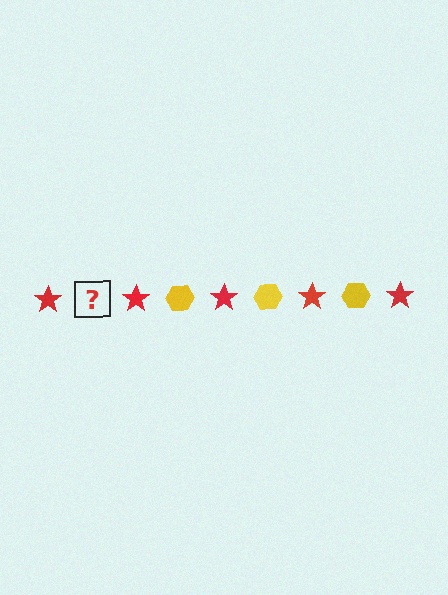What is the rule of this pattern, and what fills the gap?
The rule is that the pattern alternates between red star and yellow hexagon. The gap should be filled with a yellow hexagon.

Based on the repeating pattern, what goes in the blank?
The blank should be a yellow hexagon.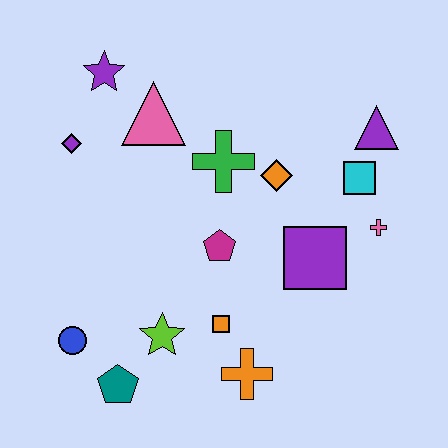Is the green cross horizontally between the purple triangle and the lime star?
Yes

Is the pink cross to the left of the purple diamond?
No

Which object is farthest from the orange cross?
The purple star is farthest from the orange cross.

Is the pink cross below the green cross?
Yes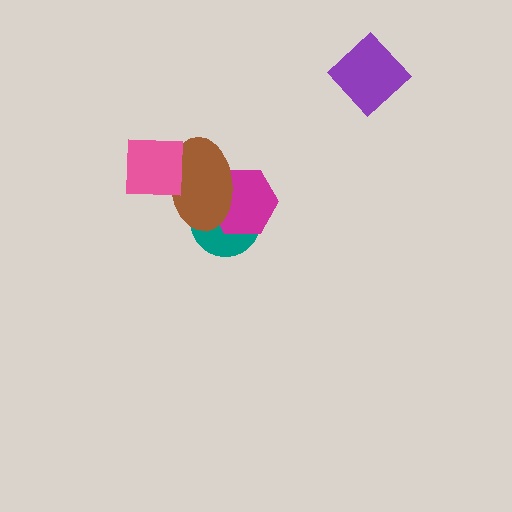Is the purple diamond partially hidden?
No, no other shape covers it.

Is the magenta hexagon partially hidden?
Yes, it is partially covered by another shape.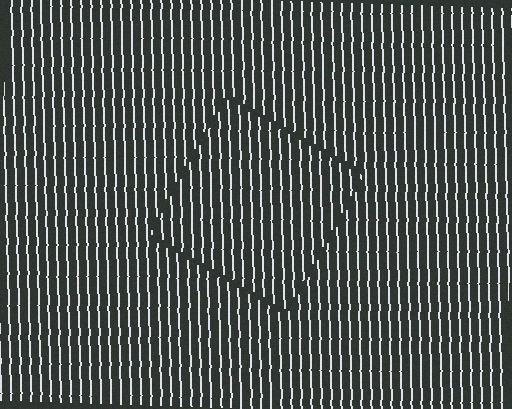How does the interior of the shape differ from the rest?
The interior of the shape contains the same grating, shifted by half a period — the contour is defined by the phase discontinuity where line-ends from the inner and outer gratings abut.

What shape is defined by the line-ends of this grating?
An illusory square. The interior of the shape contains the same grating, shifted by half a period — the contour is defined by the phase discontinuity where line-ends from the inner and outer gratings abut.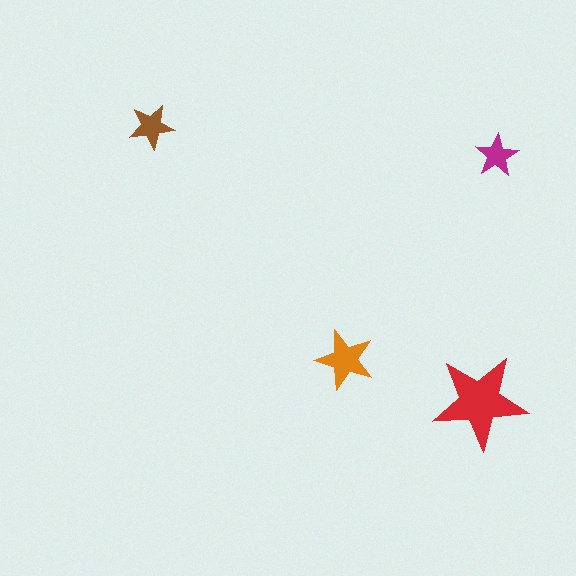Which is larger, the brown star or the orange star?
The orange one.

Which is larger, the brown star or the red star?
The red one.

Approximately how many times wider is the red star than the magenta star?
About 2 times wider.